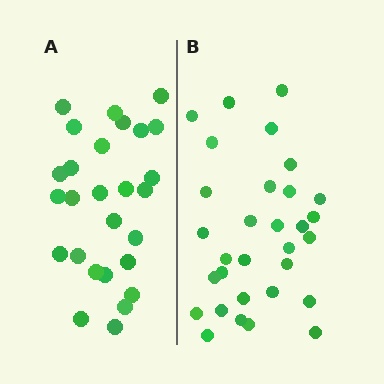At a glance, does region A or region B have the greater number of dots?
Region B (the right region) has more dots.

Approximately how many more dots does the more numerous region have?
Region B has about 4 more dots than region A.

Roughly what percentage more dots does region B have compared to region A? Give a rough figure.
About 15% more.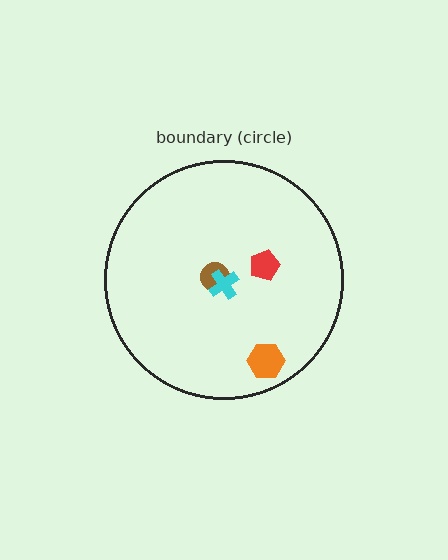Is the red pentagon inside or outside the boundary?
Inside.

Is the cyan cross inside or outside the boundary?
Inside.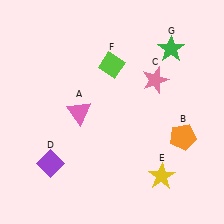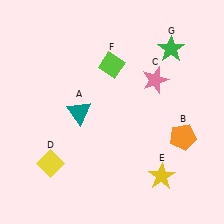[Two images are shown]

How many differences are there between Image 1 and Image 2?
There are 2 differences between the two images.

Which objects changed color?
A changed from pink to teal. D changed from purple to yellow.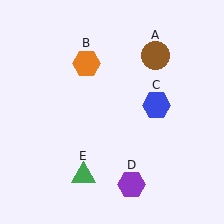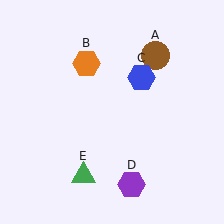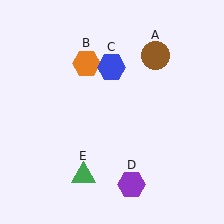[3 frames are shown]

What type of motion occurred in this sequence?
The blue hexagon (object C) rotated counterclockwise around the center of the scene.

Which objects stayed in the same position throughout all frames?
Brown circle (object A) and orange hexagon (object B) and purple hexagon (object D) and green triangle (object E) remained stationary.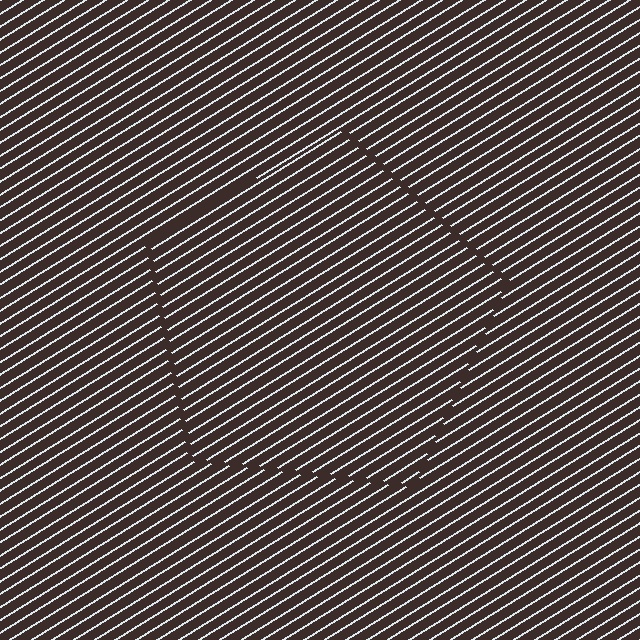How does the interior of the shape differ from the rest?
The interior of the shape contains the same grating, shifted by half a period — the contour is defined by the phase discontinuity where line-ends from the inner and outer gratings abut.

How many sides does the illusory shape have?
5 sides — the line-ends trace a pentagon.